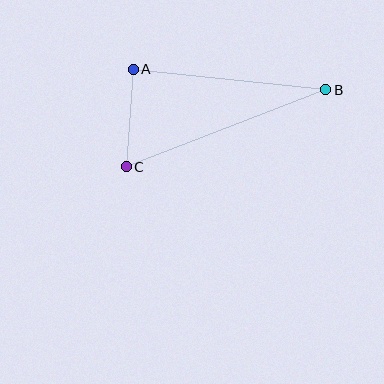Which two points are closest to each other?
Points A and C are closest to each other.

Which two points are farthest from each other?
Points B and C are farthest from each other.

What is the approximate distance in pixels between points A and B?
The distance between A and B is approximately 194 pixels.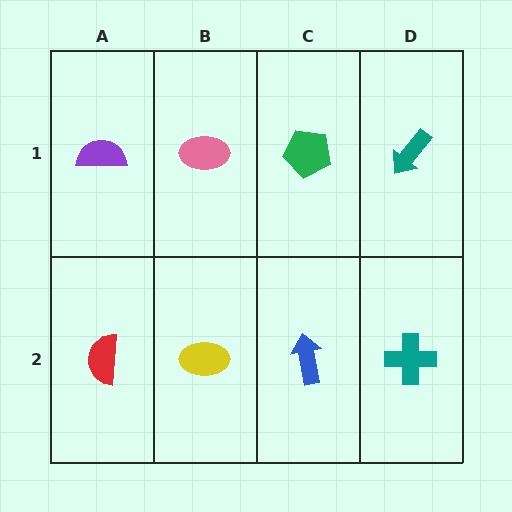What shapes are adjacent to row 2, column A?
A purple semicircle (row 1, column A), a yellow ellipse (row 2, column B).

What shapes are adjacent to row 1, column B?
A yellow ellipse (row 2, column B), a purple semicircle (row 1, column A), a green pentagon (row 1, column C).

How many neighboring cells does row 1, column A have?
2.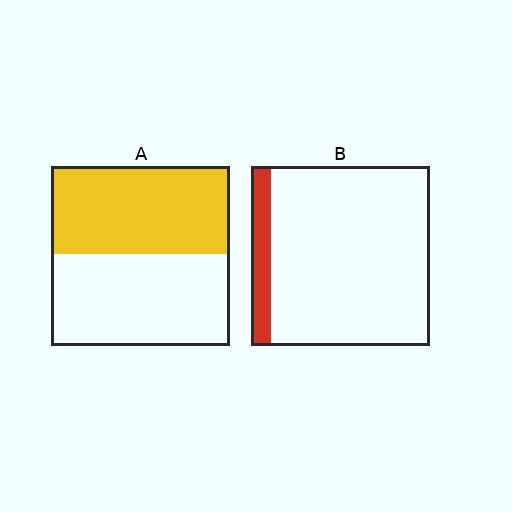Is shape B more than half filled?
No.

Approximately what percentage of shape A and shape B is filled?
A is approximately 50% and B is approximately 10%.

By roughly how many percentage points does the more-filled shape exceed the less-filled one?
By roughly 40 percentage points (A over B).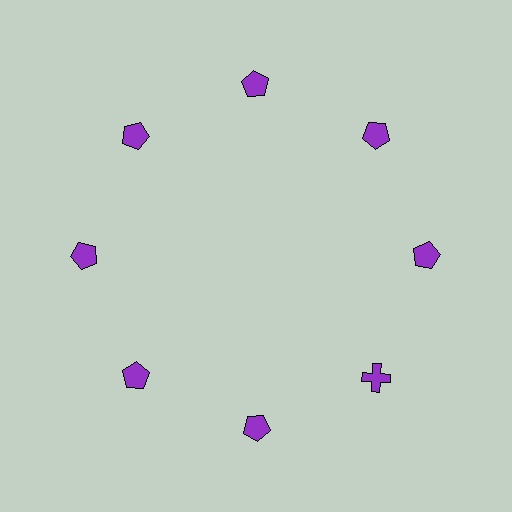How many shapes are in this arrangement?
There are 8 shapes arranged in a ring pattern.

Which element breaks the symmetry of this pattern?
The purple cross at roughly the 4 o'clock position breaks the symmetry. All other shapes are purple pentagons.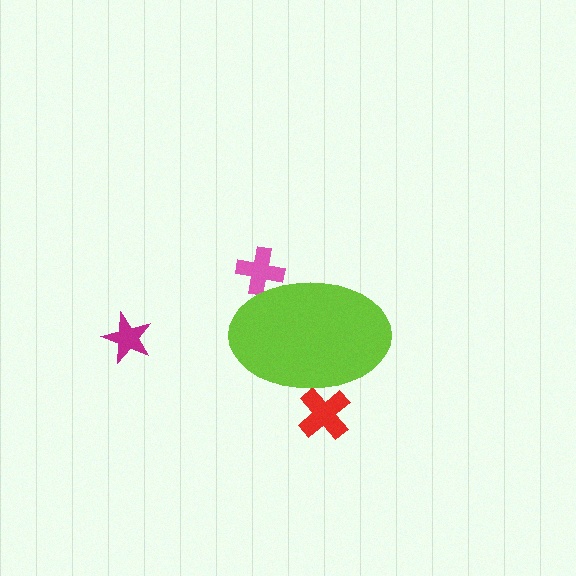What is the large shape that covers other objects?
A lime ellipse.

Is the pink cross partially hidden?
Yes, the pink cross is partially hidden behind the lime ellipse.